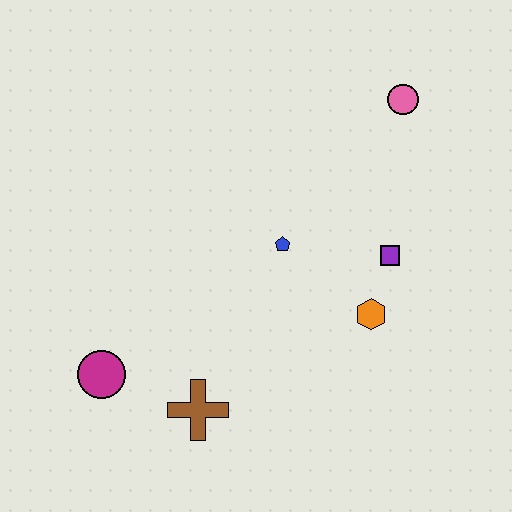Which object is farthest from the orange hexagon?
The magenta circle is farthest from the orange hexagon.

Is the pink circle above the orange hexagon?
Yes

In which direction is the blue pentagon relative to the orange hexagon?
The blue pentagon is to the left of the orange hexagon.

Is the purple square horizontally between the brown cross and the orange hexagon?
No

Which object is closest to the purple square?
The orange hexagon is closest to the purple square.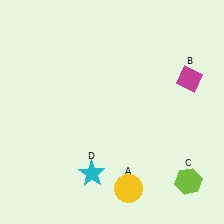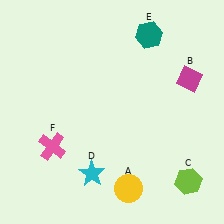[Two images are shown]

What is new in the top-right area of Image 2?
A teal hexagon (E) was added in the top-right area of Image 2.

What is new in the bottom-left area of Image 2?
A pink cross (F) was added in the bottom-left area of Image 2.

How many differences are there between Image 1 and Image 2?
There are 2 differences between the two images.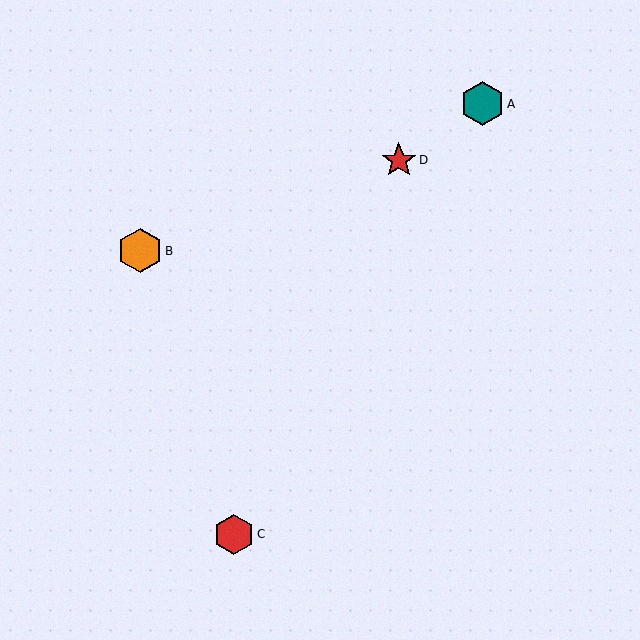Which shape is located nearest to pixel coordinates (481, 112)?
The teal hexagon (labeled A) at (482, 104) is nearest to that location.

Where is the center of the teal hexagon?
The center of the teal hexagon is at (482, 104).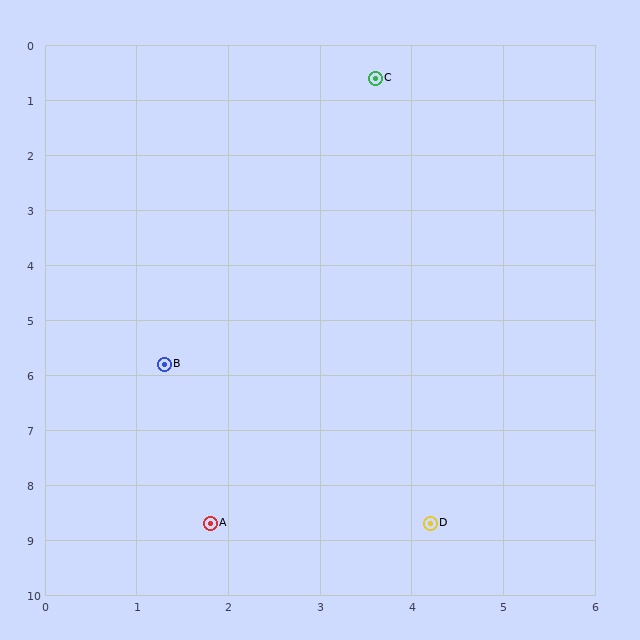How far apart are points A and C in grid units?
Points A and C are about 8.3 grid units apart.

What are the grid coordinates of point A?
Point A is at approximately (1.8, 8.7).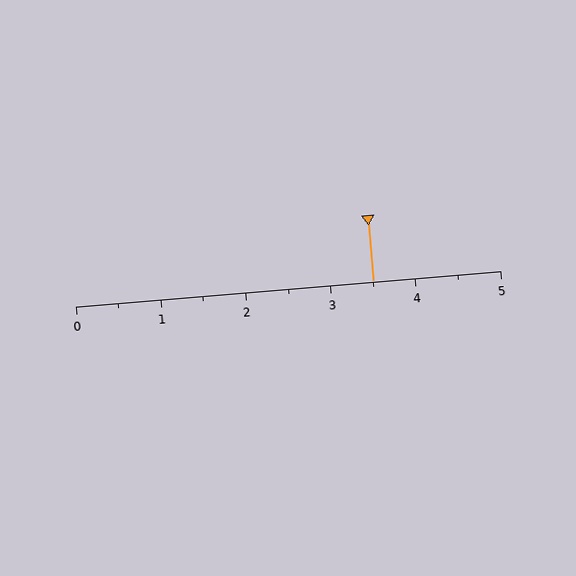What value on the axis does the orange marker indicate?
The marker indicates approximately 3.5.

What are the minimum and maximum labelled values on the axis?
The axis runs from 0 to 5.